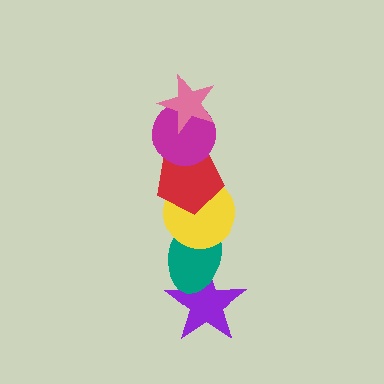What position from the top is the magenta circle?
The magenta circle is 2nd from the top.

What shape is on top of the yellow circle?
The red pentagon is on top of the yellow circle.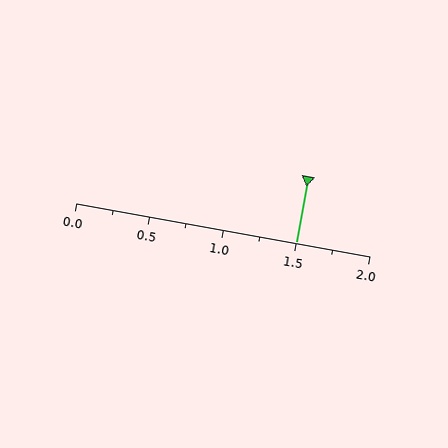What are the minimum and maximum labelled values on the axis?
The axis runs from 0.0 to 2.0.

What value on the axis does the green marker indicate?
The marker indicates approximately 1.5.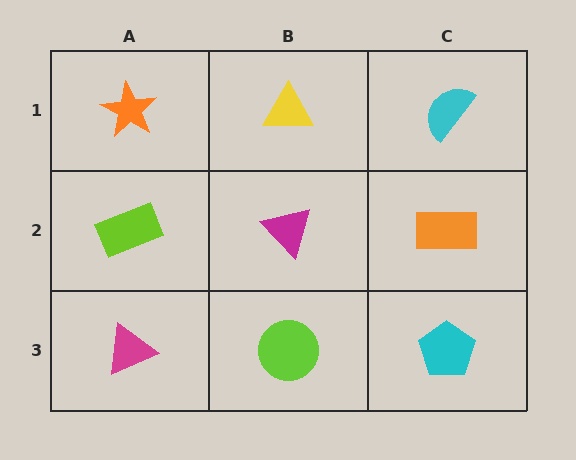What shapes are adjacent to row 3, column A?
A lime rectangle (row 2, column A), a lime circle (row 3, column B).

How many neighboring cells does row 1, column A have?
2.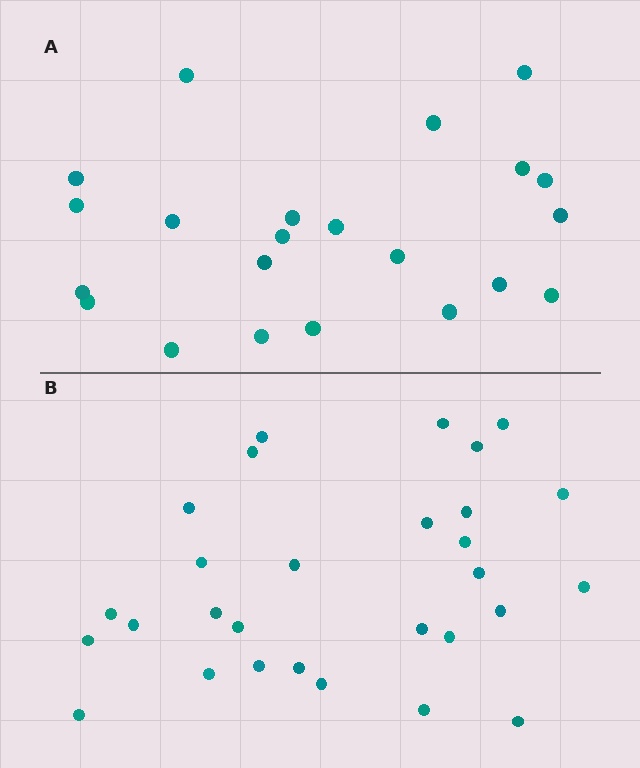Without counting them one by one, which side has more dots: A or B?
Region B (the bottom region) has more dots.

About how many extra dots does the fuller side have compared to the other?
Region B has roughly 8 or so more dots than region A.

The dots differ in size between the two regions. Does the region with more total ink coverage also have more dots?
No. Region A has more total ink coverage because its dots are larger, but region B actually contains more individual dots. Total area can be misleading — the number of items is what matters here.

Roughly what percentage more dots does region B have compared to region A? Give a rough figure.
About 30% more.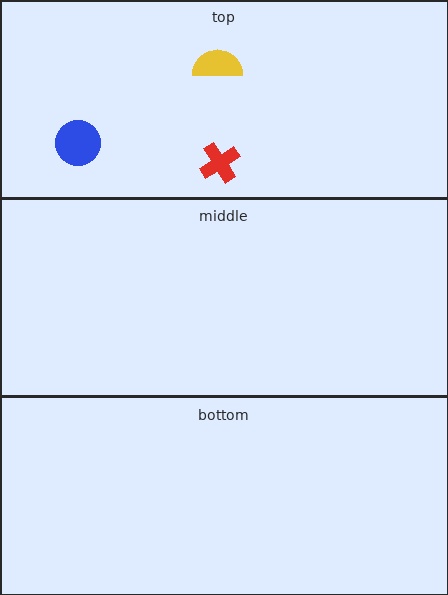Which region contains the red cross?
The top region.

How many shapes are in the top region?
3.